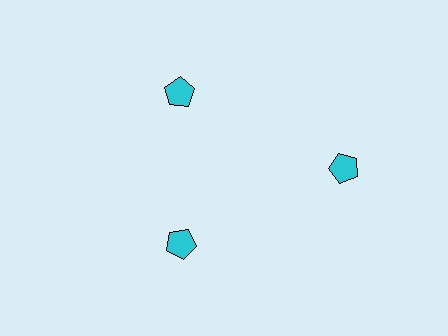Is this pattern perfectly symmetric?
No. The 3 cyan pentagons are arranged in a ring, but one element near the 3 o'clock position is pushed outward from the center, breaking the 3-fold rotational symmetry.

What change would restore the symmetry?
The symmetry would be restored by moving it inward, back onto the ring so that all 3 pentagons sit at equal angles and equal distance from the center.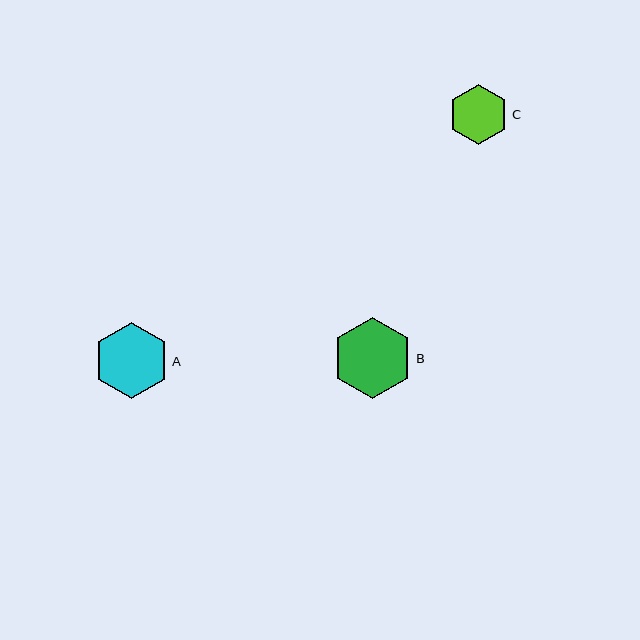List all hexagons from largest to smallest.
From largest to smallest: B, A, C.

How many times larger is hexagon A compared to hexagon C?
Hexagon A is approximately 1.3 times the size of hexagon C.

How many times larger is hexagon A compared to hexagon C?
Hexagon A is approximately 1.3 times the size of hexagon C.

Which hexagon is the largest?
Hexagon B is the largest with a size of approximately 81 pixels.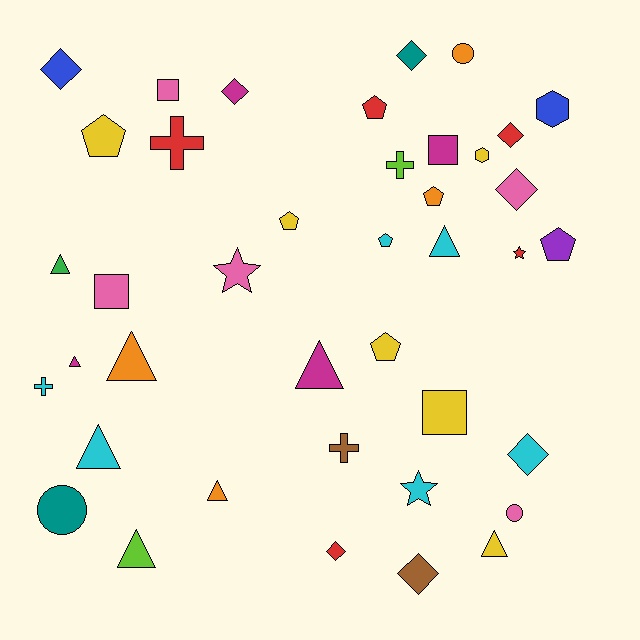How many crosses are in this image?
There are 4 crosses.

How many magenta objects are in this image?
There are 4 magenta objects.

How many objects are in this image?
There are 40 objects.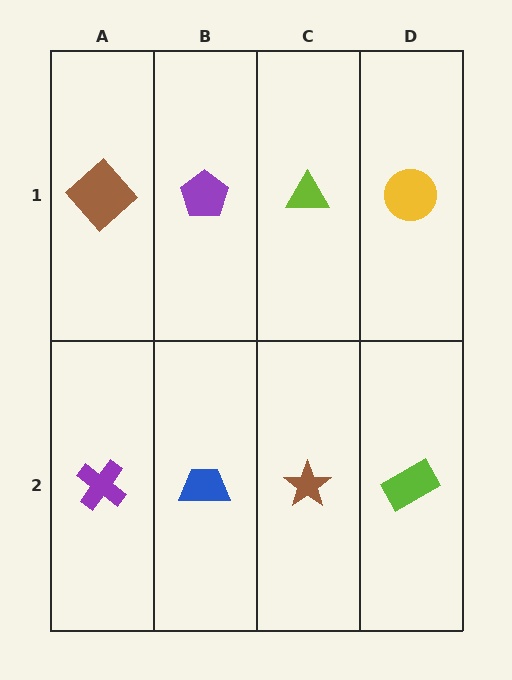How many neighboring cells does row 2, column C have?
3.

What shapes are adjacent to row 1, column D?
A lime rectangle (row 2, column D), a lime triangle (row 1, column C).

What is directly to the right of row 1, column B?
A lime triangle.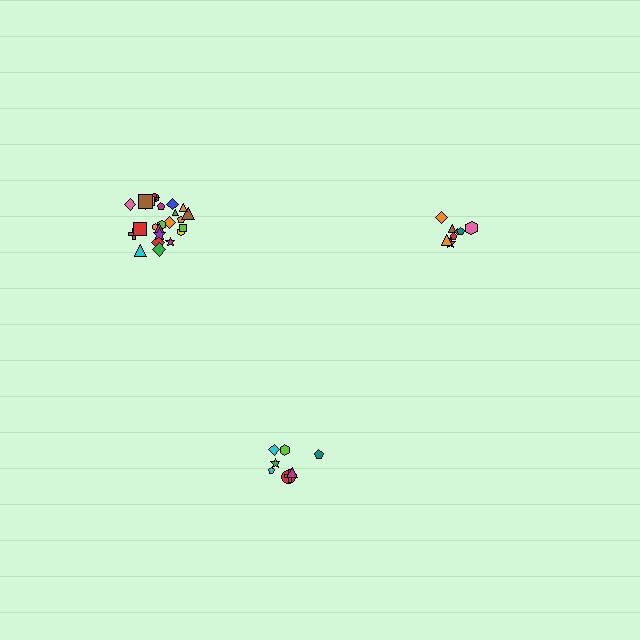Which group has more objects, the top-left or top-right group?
The top-left group.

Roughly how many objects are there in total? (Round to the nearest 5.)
Roughly 40 objects in total.